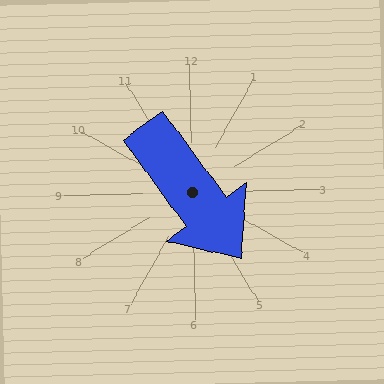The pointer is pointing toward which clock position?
Roughly 5 o'clock.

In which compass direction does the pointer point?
Southeast.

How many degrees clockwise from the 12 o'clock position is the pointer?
Approximately 145 degrees.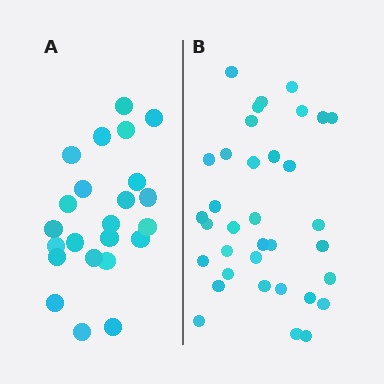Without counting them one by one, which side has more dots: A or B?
Region B (the right region) has more dots.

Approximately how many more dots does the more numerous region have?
Region B has roughly 12 or so more dots than region A.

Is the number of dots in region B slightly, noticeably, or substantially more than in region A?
Region B has substantially more. The ratio is roughly 1.5 to 1.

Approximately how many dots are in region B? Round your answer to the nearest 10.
About 40 dots. (The exact count is 35, which rounds to 40.)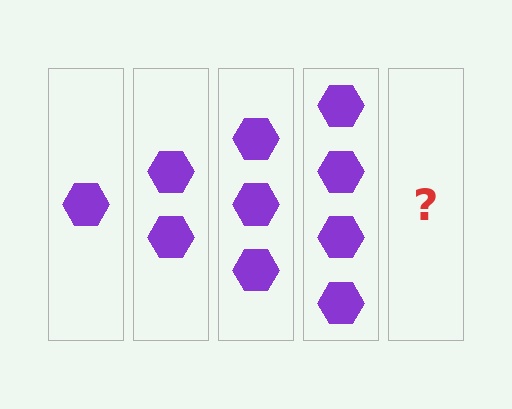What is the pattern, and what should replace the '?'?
The pattern is that each step adds one more hexagon. The '?' should be 5 hexagons.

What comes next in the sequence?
The next element should be 5 hexagons.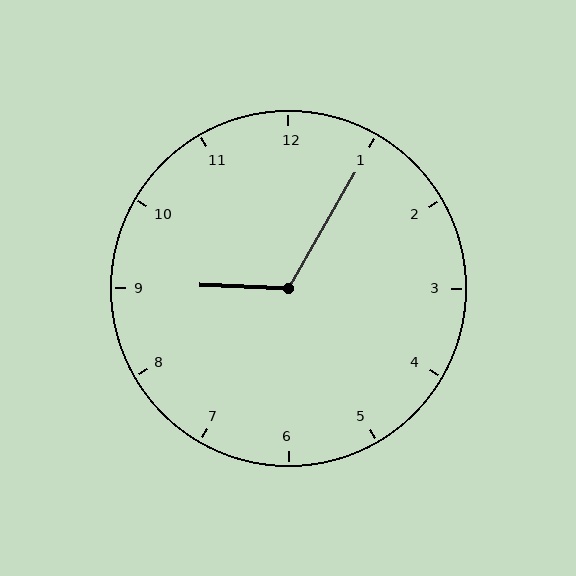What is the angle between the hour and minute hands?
Approximately 118 degrees.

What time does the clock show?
9:05.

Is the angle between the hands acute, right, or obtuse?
It is obtuse.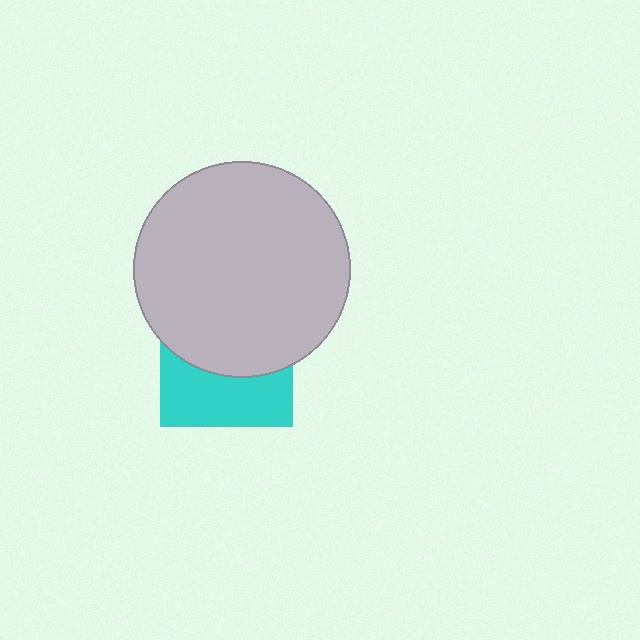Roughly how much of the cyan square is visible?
A small part of it is visible (roughly 43%).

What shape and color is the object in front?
The object in front is a light gray circle.